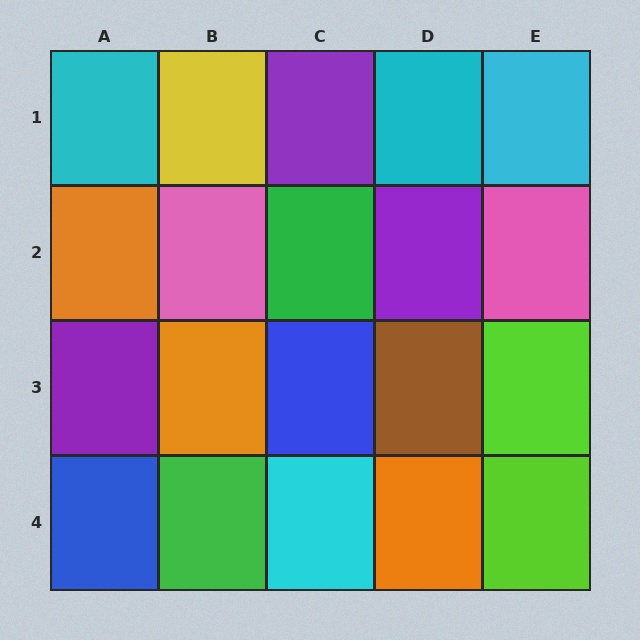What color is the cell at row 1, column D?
Cyan.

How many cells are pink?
2 cells are pink.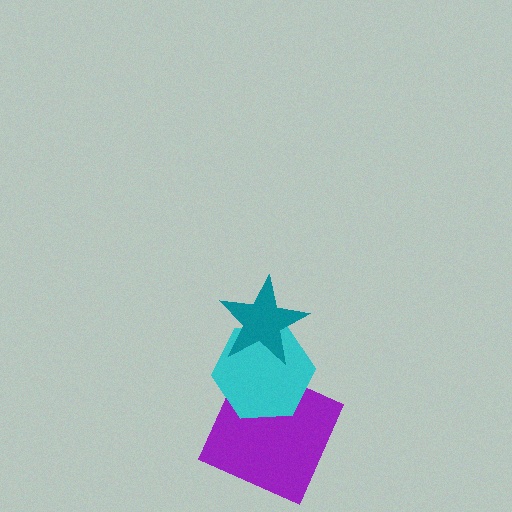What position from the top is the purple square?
The purple square is 3rd from the top.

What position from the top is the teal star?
The teal star is 1st from the top.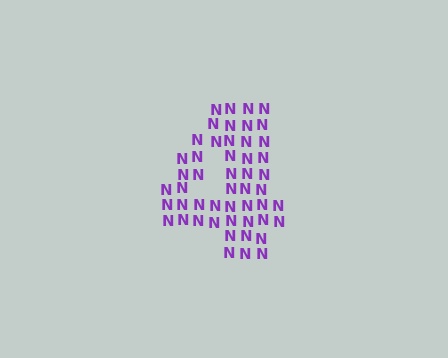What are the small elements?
The small elements are letter N's.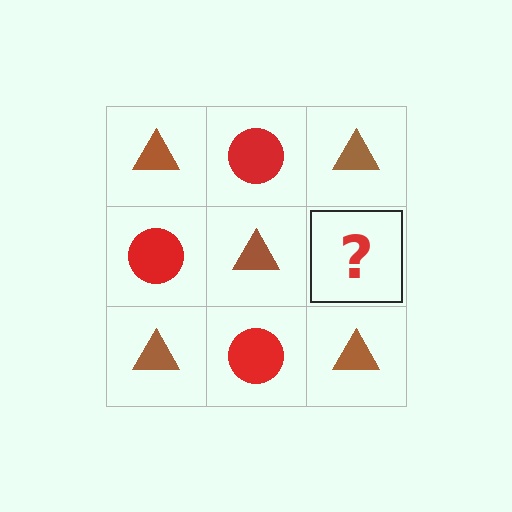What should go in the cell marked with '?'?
The missing cell should contain a red circle.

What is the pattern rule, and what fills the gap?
The rule is that it alternates brown triangle and red circle in a checkerboard pattern. The gap should be filled with a red circle.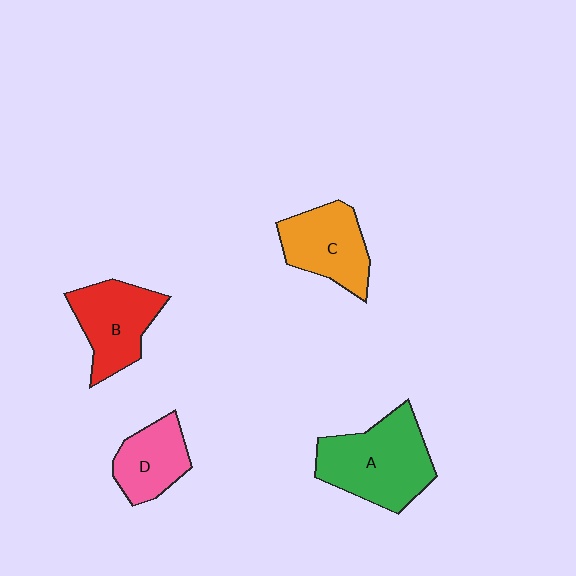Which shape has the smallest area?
Shape D (pink).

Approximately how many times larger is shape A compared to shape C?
Approximately 1.4 times.